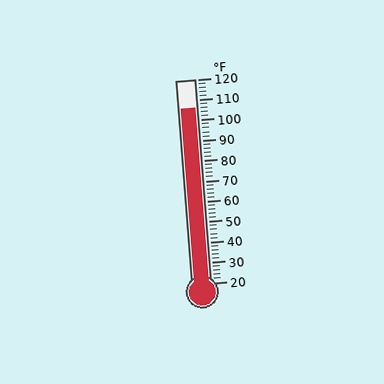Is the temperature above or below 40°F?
The temperature is above 40°F.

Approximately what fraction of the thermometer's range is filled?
The thermometer is filled to approximately 85% of its range.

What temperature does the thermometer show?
The thermometer shows approximately 106°F.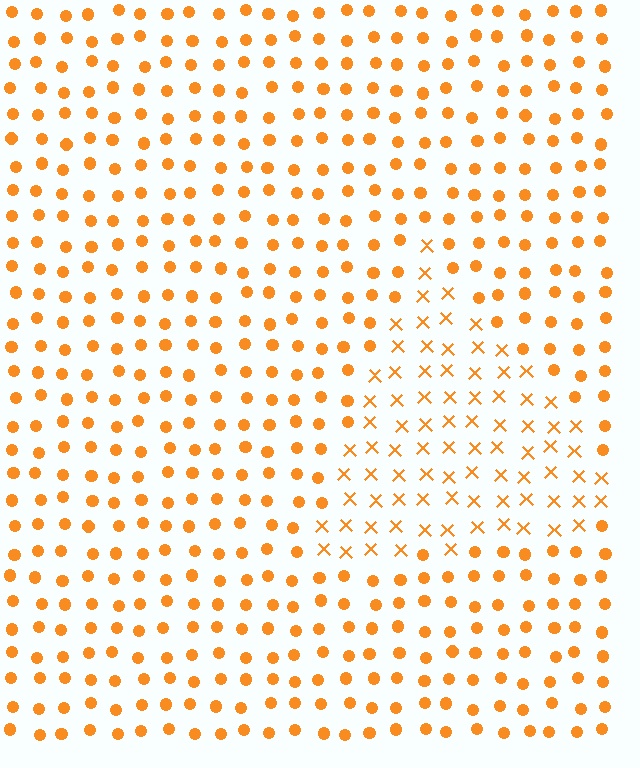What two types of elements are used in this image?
The image uses X marks inside the triangle region and circles outside it.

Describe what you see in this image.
The image is filled with small orange elements arranged in a uniform grid. A triangle-shaped region contains X marks, while the surrounding area contains circles. The boundary is defined purely by the change in element shape.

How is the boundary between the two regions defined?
The boundary is defined by a change in element shape: X marks inside vs. circles outside. All elements share the same color and spacing.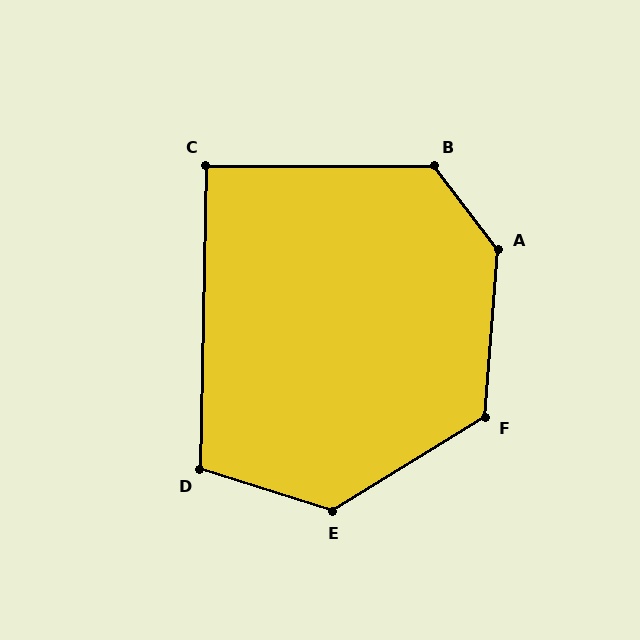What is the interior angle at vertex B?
Approximately 127 degrees (obtuse).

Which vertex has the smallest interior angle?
C, at approximately 91 degrees.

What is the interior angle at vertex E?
Approximately 131 degrees (obtuse).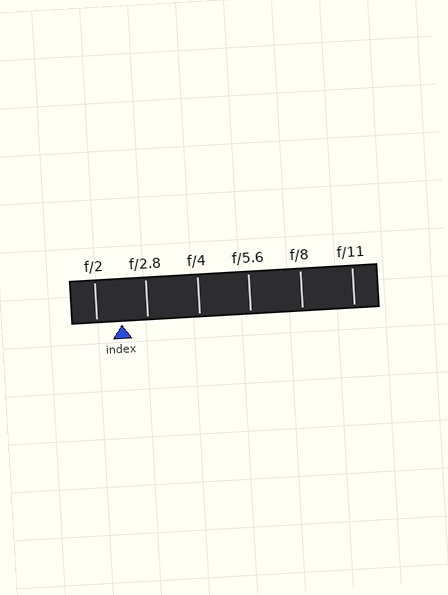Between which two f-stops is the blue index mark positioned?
The index mark is between f/2 and f/2.8.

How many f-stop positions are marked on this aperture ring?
There are 6 f-stop positions marked.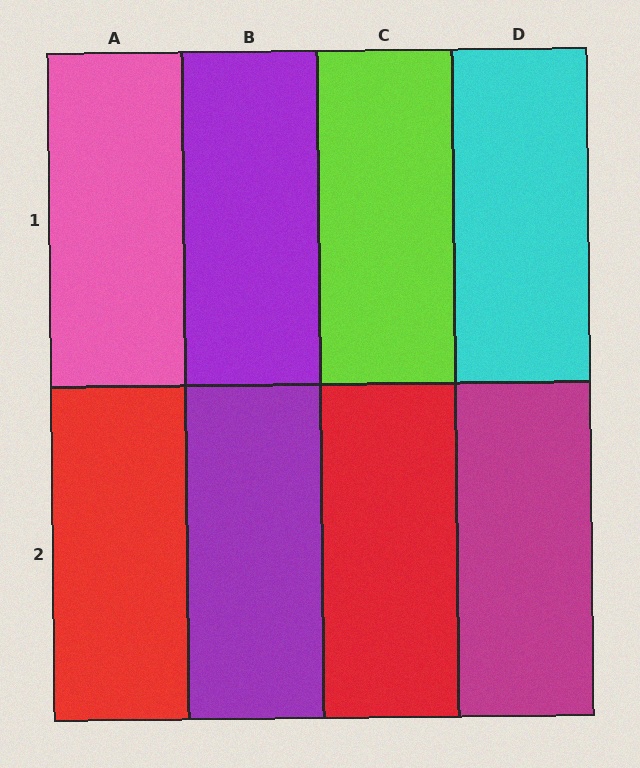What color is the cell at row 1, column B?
Purple.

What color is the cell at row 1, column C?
Lime.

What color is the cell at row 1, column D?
Cyan.